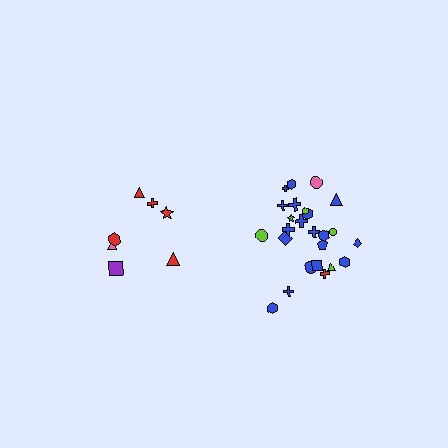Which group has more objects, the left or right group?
The right group.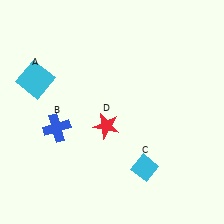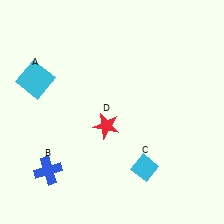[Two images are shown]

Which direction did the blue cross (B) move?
The blue cross (B) moved down.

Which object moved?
The blue cross (B) moved down.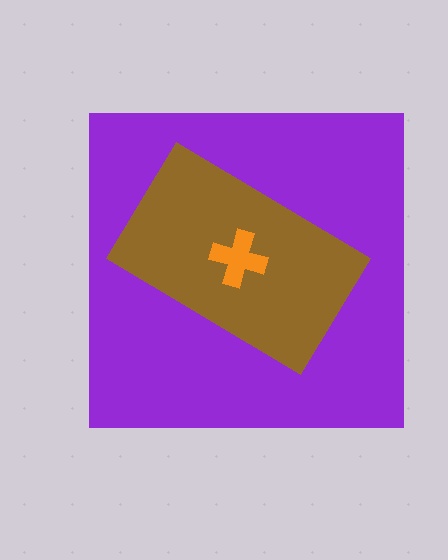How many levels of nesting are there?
3.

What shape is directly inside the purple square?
The brown rectangle.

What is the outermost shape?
The purple square.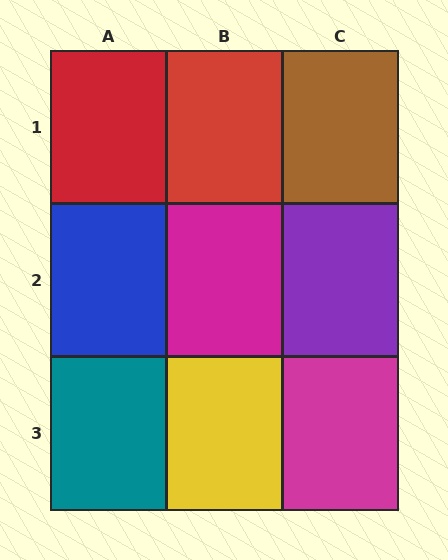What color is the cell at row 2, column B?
Magenta.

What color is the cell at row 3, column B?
Yellow.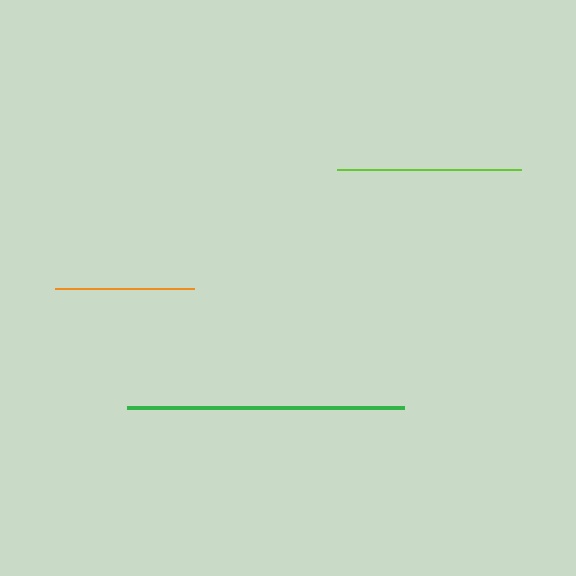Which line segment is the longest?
The green line is the longest at approximately 276 pixels.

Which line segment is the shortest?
The orange line is the shortest at approximately 139 pixels.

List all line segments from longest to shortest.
From longest to shortest: green, lime, orange.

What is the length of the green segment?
The green segment is approximately 276 pixels long.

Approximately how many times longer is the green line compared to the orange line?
The green line is approximately 2.0 times the length of the orange line.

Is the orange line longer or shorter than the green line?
The green line is longer than the orange line.